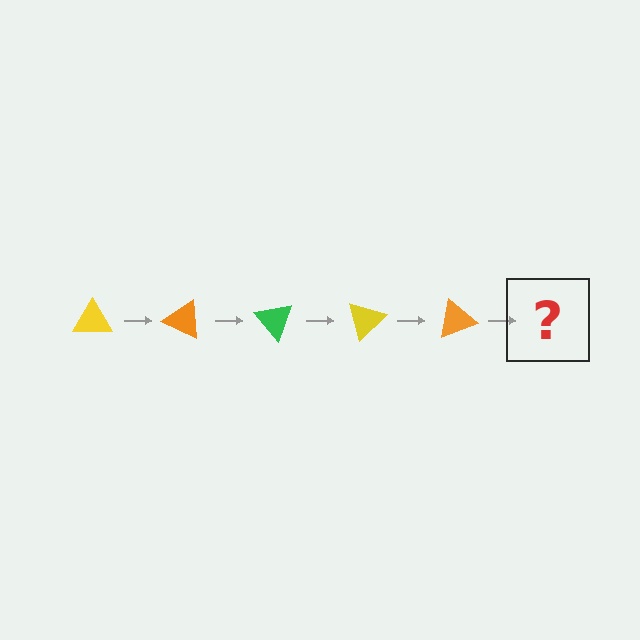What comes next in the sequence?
The next element should be a green triangle, rotated 125 degrees from the start.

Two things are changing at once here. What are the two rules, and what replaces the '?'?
The two rules are that it rotates 25 degrees each step and the color cycles through yellow, orange, and green. The '?' should be a green triangle, rotated 125 degrees from the start.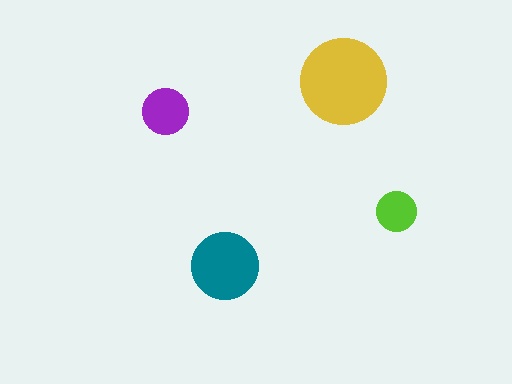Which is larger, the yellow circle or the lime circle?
The yellow one.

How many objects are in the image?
There are 4 objects in the image.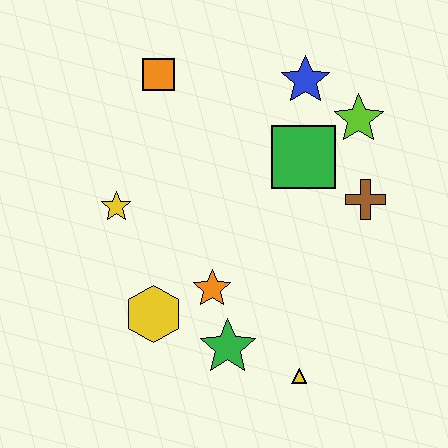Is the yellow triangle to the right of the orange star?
Yes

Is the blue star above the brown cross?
Yes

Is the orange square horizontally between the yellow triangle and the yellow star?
Yes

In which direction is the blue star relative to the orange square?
The blue star is to the right of the orange square.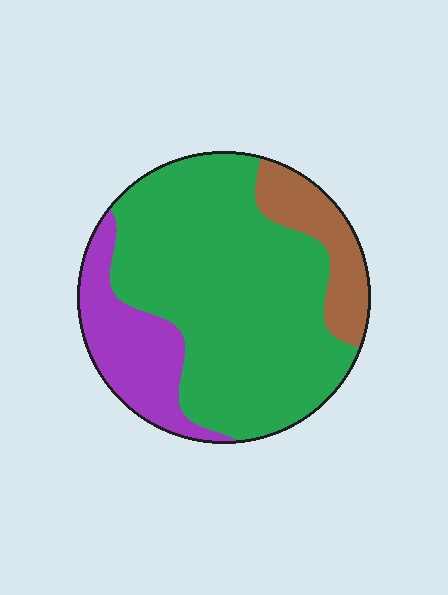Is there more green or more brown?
Green.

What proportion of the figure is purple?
Purple takes up less than a quarter of the figure.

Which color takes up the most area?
Green, at roughly 65%.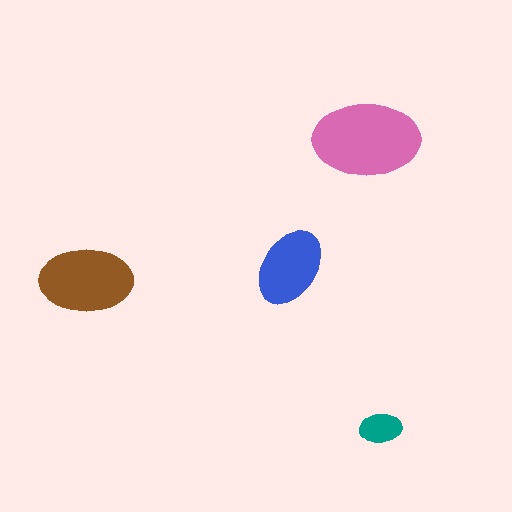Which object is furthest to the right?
The teal ellipse is rightmost.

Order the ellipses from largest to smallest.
the pink one, the brown one, the blue one, the teal one.